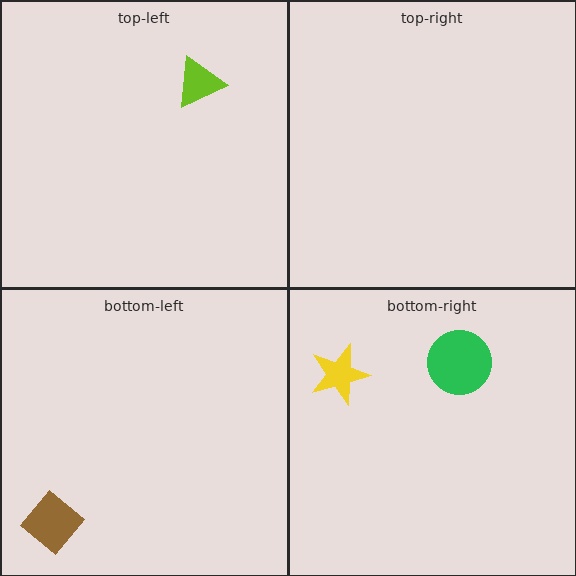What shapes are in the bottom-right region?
The yellow star, the green circle.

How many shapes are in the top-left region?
1.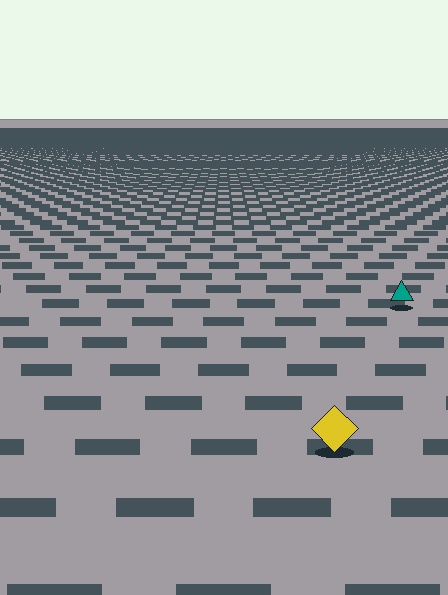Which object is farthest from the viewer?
The teal triangle is farthest from the viewer. It appears smaller and the ground texture around it is denser.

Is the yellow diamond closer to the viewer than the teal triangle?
Yes. The yellow diamond is closer — you can tell from the texture gradient: the ground texture is coarser near it.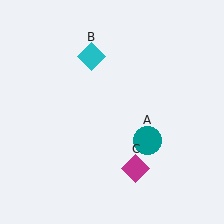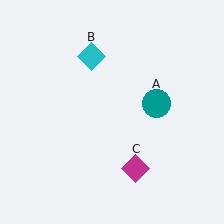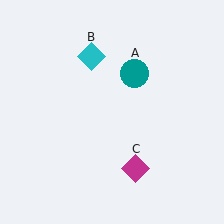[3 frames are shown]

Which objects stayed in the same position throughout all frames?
Cyan diamond (object B) and magenta diamond (object C) remained stationary.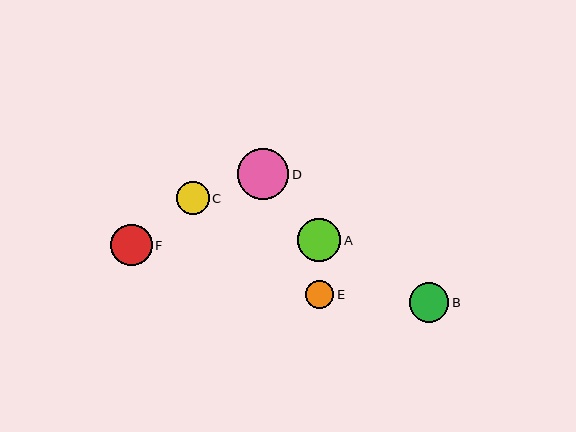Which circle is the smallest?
Circle E is the smallest with a size of approximately 28 pixels.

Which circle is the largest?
Circle D is the largest with a size of approximately 51 pixels.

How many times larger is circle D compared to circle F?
Circle D is approximately 1.2 times the size of circle F.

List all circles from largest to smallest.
From largest to smallest: D, A, F, B, C, E.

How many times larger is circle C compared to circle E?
Circle C is approximately 1.2 times the size of circle E.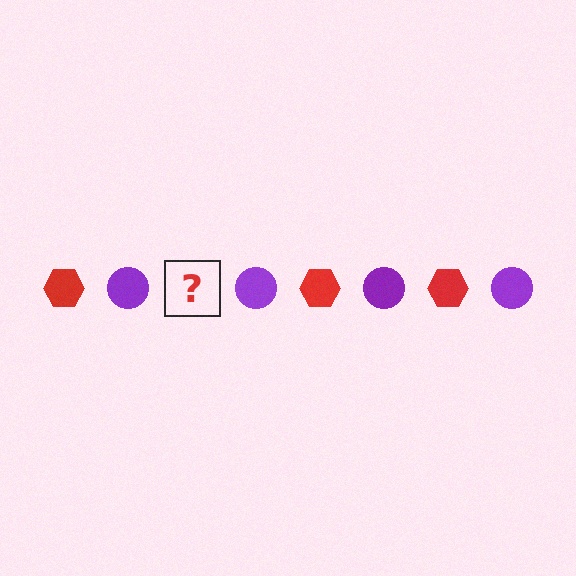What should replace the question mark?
The question mark should be replaced with a red hexagon.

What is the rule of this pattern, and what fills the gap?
The rule is that the pattern alternates between red hexagon and purple circle. The gap should be filled with a red hexagon.